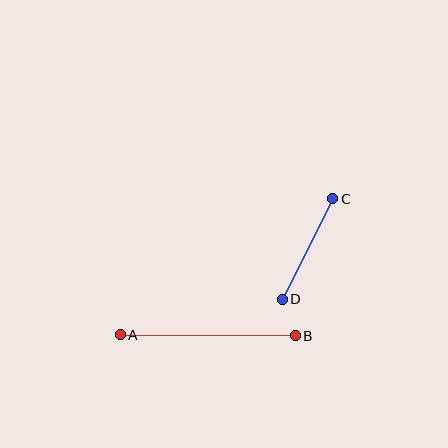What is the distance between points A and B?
The distance is approximately 175 pixels.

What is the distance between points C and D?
The distance is approximately 112 pixels.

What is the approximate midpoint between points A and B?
The midpoint is at approximately (208, 335) pixels.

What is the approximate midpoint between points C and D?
The midpoint is at approximately (307, 249) pixels.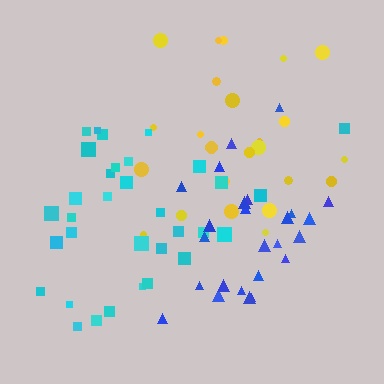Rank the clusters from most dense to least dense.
blue, cyan, yellow.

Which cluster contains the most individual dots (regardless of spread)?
Cyan (33).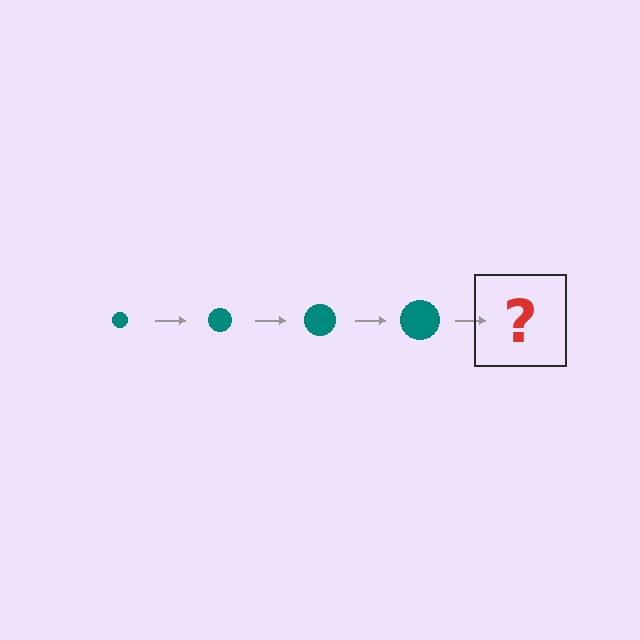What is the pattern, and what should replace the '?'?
The pattern is that the circle gets progressively larger each step. The '?' should be a teal circle, larger than the previous one.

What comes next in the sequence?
The next element should be a teal circle, larger than the previous one.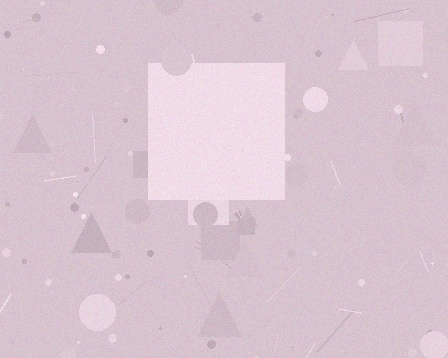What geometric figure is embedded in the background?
A square is embedded in the background.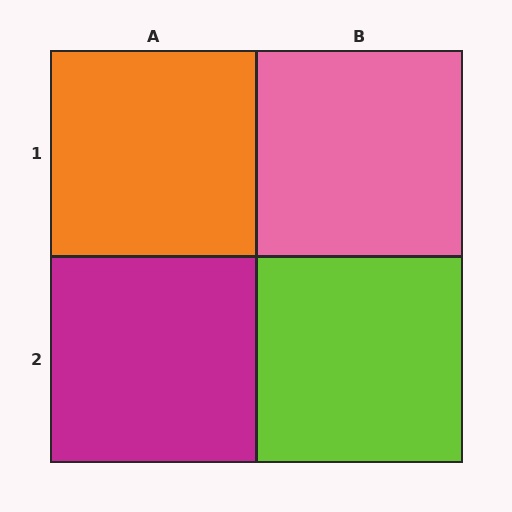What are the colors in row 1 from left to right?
Orange, pink.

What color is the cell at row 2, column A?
Magenta.